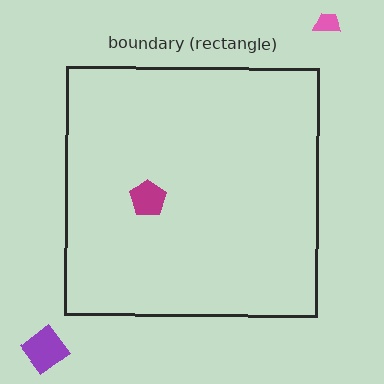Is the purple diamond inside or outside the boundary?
Outside.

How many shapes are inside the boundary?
1 inside, 2 outside.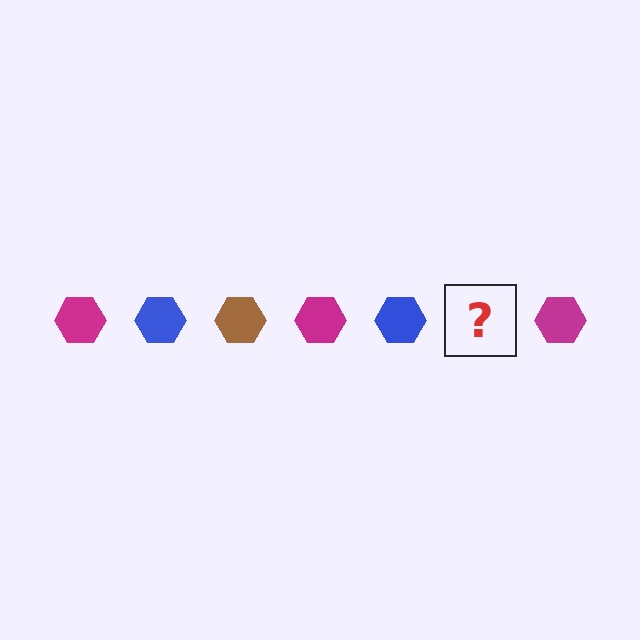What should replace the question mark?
The question mark should be replaced with a brown hexagon.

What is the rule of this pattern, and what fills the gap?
The rule is that the pattern cycles through magenta, blue, brown hexagons. The gap should be filled with a brown hexagon.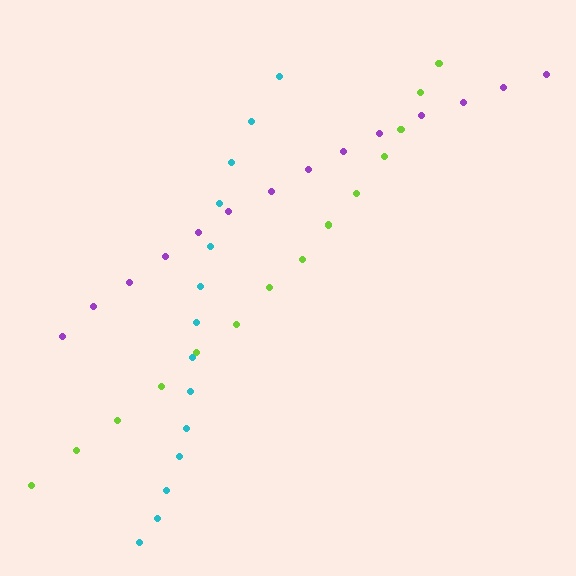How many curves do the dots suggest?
There are 3 distinct paths.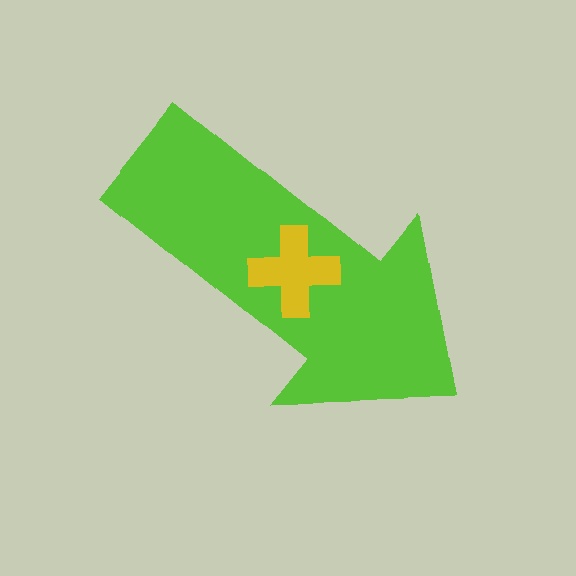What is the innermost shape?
The yellow cross.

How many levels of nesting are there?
2.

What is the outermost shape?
The lime arrow.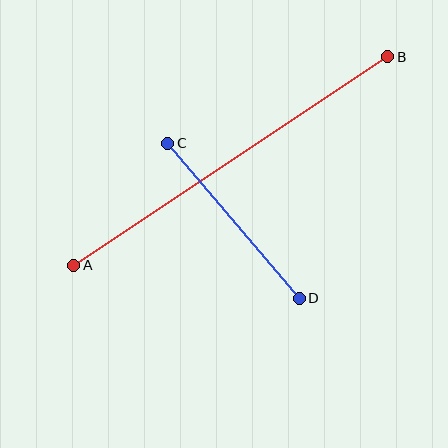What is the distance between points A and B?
The distance is approximately 377 pixels.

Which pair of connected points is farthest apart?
Points A and B are farthest apart.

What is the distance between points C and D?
The distance is approximately 203 pixels.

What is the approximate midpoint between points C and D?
The midpoint is at approximately (234, 221) pixels.